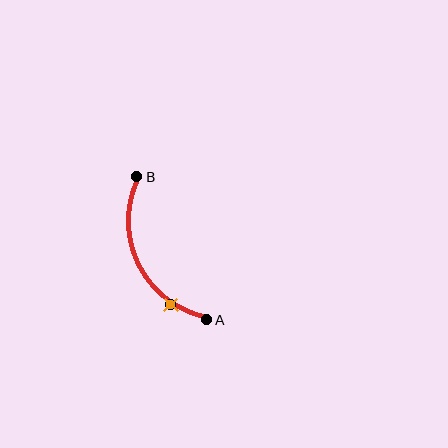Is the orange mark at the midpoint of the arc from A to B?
No. The orange mark lies on the arc but is closer to endpoint A. The arc midpoint would be at the point on the curve equidistant along the arc from both A and B.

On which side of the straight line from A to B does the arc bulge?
The arc bulges to the left of the straight line connecting A and B.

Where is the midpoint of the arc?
The arc midpoint is the point on the curve farthest from the straight line joining A and B. It sits to the left of that line.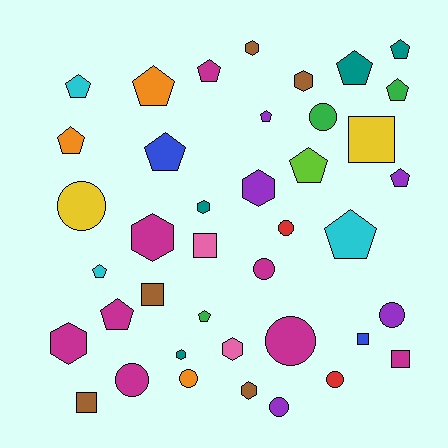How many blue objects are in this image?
There are 2 blue objects.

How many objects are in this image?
There are 40 objects.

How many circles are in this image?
There are 10 circles.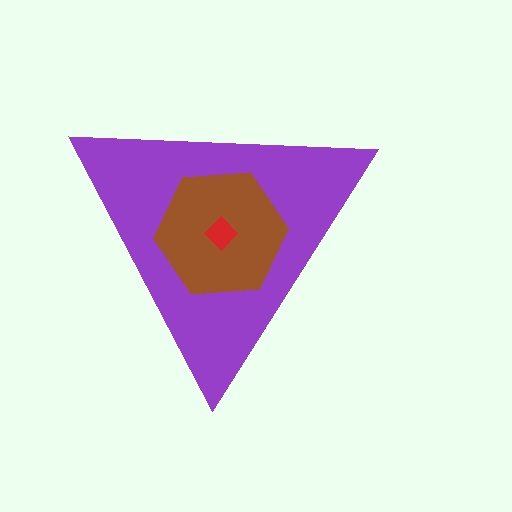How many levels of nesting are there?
3.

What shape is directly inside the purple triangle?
The brown hexagon.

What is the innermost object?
The red diamond.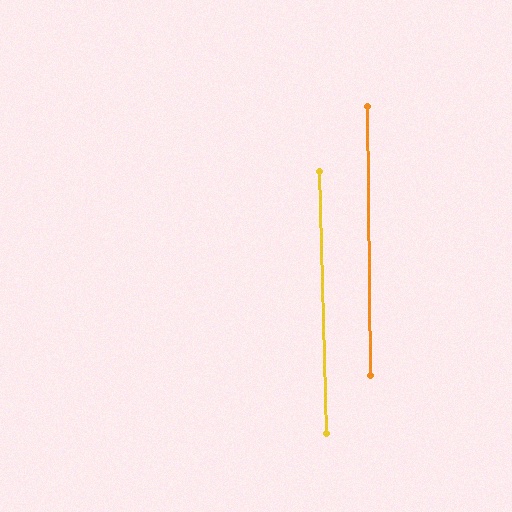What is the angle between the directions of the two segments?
Approximately 1 degree.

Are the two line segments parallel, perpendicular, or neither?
Parallel — their directions differ by only 0.8°.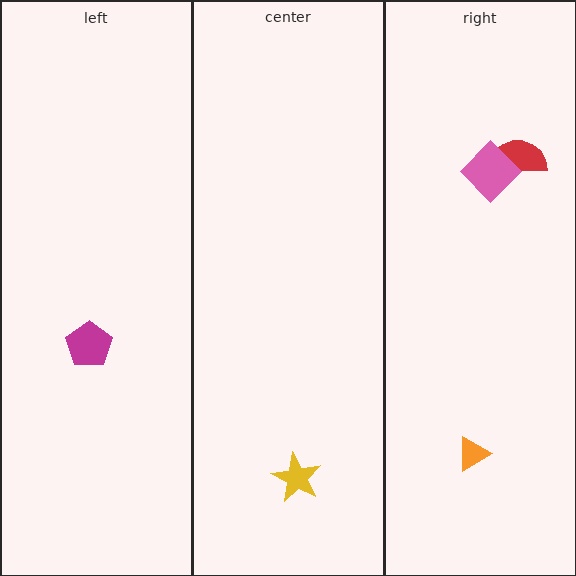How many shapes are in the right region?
3.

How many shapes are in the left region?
1.